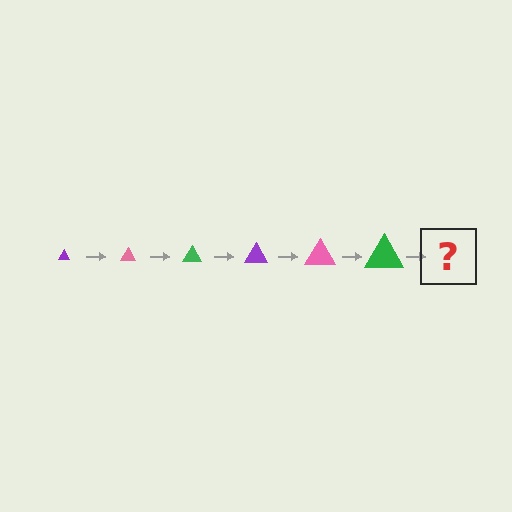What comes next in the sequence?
The next element should be a purple triangle, larger than the previous one.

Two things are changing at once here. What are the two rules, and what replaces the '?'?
The two rules are that the triangle grows larger each step and the color cycles through purple, pink, and green. The '?' should be a purple triangle, larger than the previous one.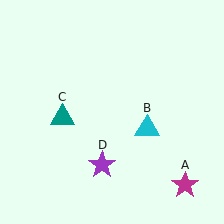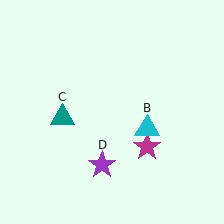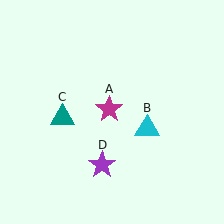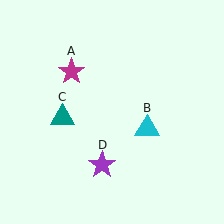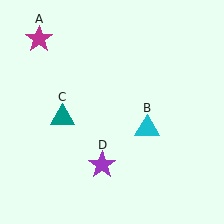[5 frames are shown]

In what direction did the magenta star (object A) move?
The magenta star (object A) moved up and to the left.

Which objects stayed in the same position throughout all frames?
Cyan triangle (object B) and teal triangle (object C) and purple star (object D) remained stationary.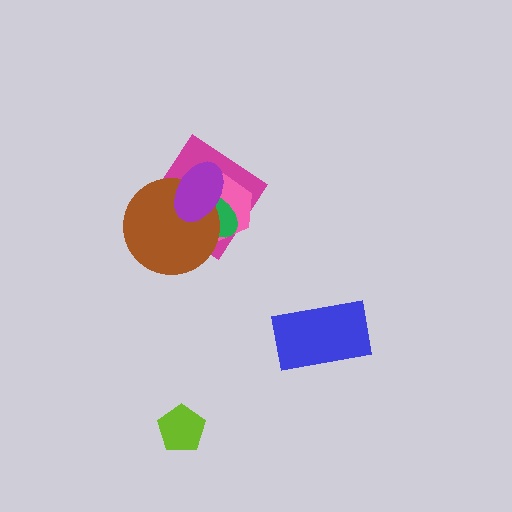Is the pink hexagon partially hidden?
Yes, it is partially covered by another shape.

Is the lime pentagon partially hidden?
No, no other shape covers it.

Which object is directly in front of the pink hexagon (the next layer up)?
The green ellipse is directly in front of the pink hexagon.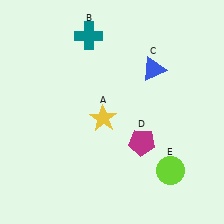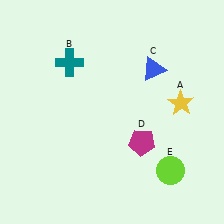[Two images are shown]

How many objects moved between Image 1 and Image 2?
2 objects moved between the two images.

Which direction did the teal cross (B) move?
The teal cross (B) moved down.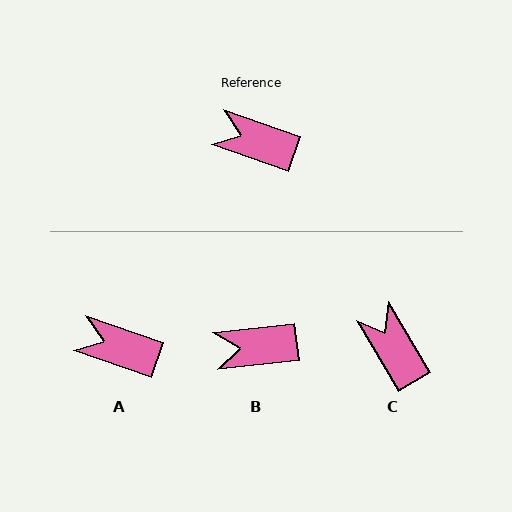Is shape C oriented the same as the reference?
No, it is off by about 40 degrees.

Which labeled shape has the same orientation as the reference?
A.